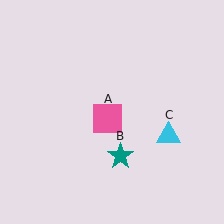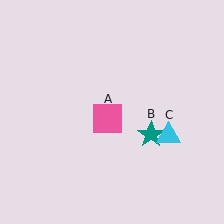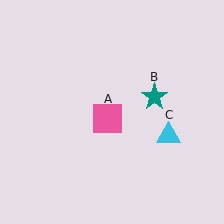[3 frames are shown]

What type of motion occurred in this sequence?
The teal star (object B) rotated counterclockwise around the center of the scene.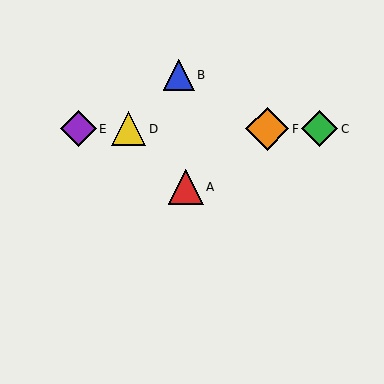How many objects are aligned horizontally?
4 objects (C, D, E, F) are aligned horizontally.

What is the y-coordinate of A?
Object A is at y≈187.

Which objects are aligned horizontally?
Objects C, D, E, F are aligned horizontally.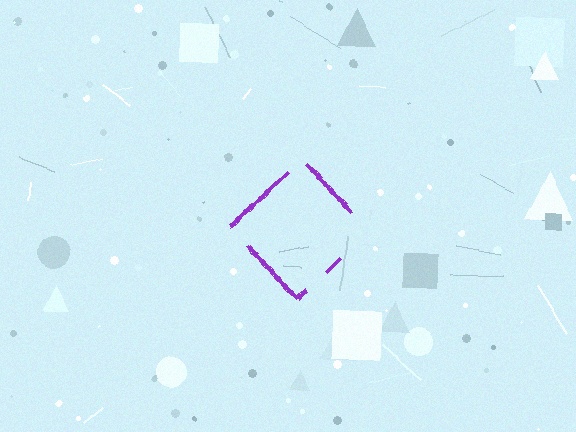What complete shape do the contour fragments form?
The contour fragments form a diamond.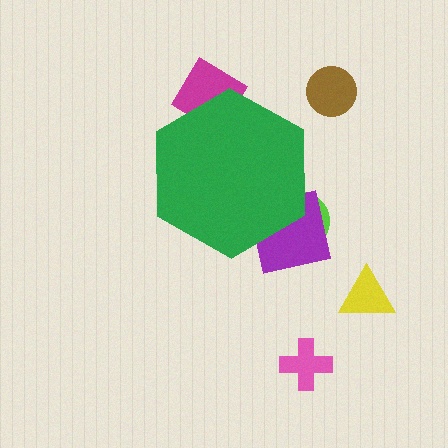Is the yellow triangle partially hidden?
No, the yellow triangle is fully visible.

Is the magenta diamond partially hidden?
Yes, the magenta diamond is partially hidden behind the green hexagon.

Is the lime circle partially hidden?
Yes, the lime circle is partially hidden behind the green hexagon.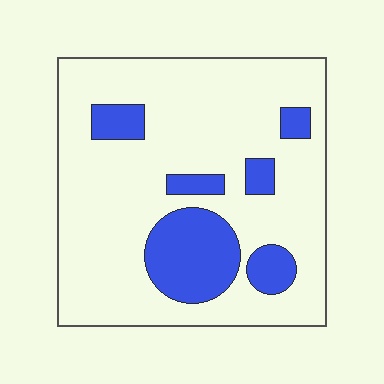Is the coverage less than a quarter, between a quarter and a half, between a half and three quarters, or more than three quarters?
Less than a quarter.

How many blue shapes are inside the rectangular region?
6.